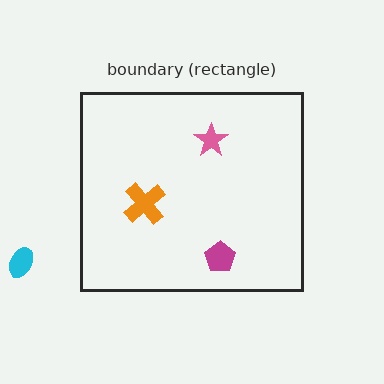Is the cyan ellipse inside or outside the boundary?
Outside.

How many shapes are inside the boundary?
3 inside, 1 outside.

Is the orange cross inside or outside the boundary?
Inside.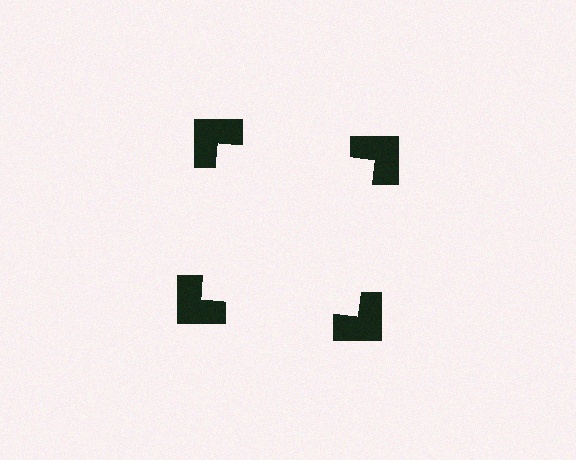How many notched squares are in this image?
There are 4 — one at each vertex of the illusory square.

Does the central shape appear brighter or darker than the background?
It typically appears slightly brighter than the background, even though no actual brightness change is drawn.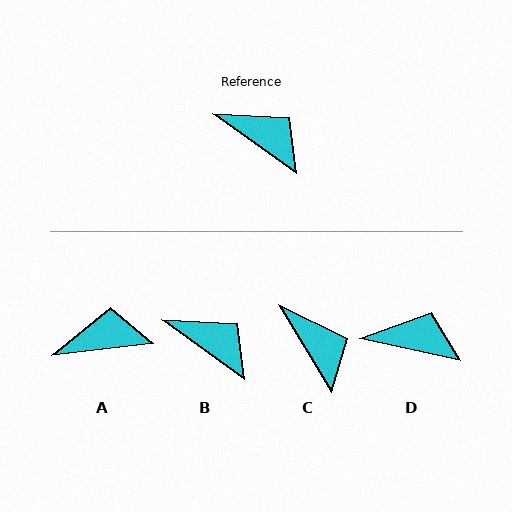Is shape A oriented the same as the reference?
No, it is off by about 43 degrees.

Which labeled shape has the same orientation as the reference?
B.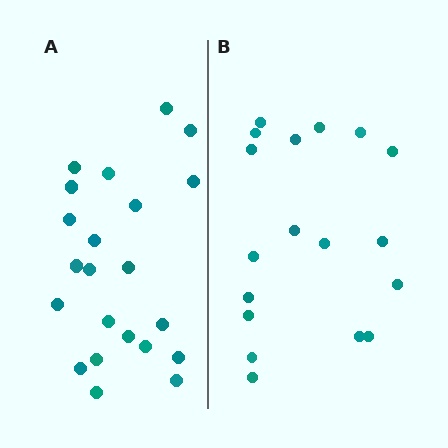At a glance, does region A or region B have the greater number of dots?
Region A (the left region) has more dots.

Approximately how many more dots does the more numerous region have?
Region A has about 4 more dots than region B.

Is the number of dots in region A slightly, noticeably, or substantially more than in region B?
Region A has only slightly more — the two regions are fairly close. The ratio is roughly 1.2 to 1.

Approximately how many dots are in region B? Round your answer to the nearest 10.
About 20 dots. (The exact count is 18, which rounds to 20.)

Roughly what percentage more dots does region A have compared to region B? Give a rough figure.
About 20% more.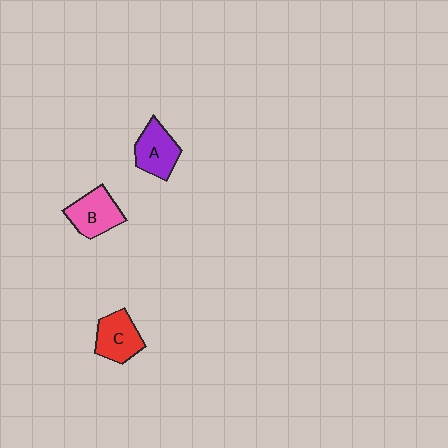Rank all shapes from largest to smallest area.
From largest to smallest: B (pink), A (purple), C (red).